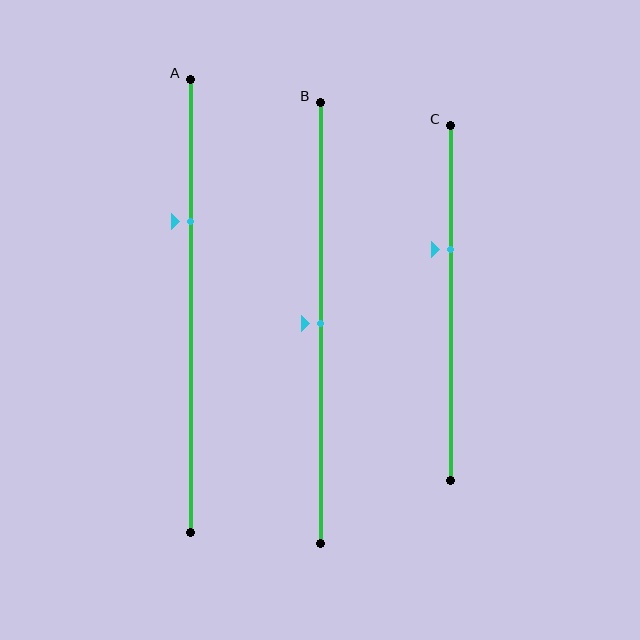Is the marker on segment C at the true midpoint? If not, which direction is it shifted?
No, the marker on segment C is shifted upward by about 15% of the segment length.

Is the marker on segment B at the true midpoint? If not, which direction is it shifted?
Yes, the marker on segment B is at the true midpoint.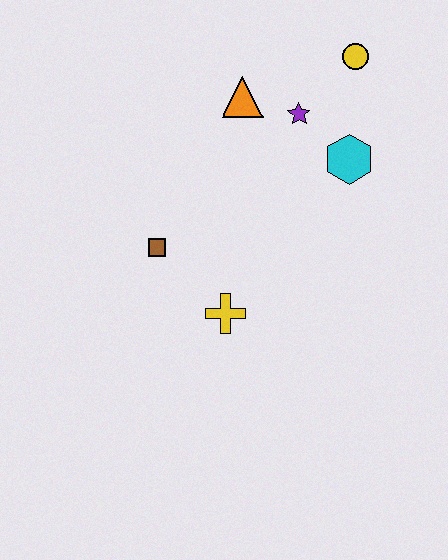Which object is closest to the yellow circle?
The purple star is closest to the yellow circle.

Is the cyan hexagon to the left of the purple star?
No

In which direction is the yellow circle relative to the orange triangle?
The yellow circle is to the right of the orange triangle.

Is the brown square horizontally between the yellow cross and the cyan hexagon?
No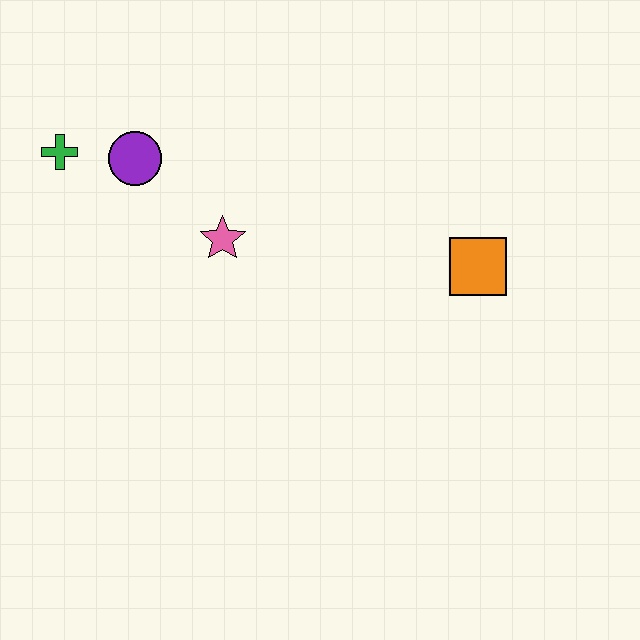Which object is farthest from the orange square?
The green cross is farthest from the orange square.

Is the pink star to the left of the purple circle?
No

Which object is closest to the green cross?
The purple circle is closest to the green cross.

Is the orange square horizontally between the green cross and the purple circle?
No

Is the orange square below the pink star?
Yes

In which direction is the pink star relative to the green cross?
The pink star is to the right of the green cross.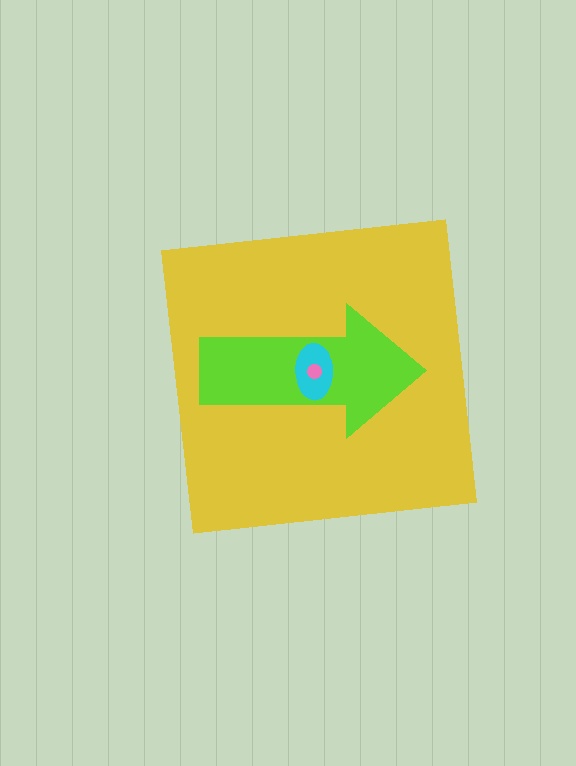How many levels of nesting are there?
4.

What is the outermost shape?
The yellow square.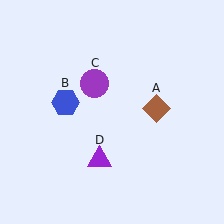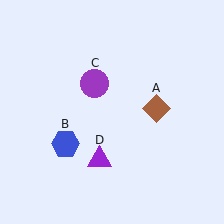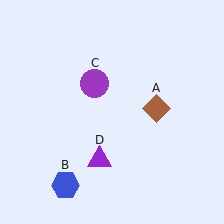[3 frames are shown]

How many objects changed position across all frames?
1 object changed position: blue hexagon (object B).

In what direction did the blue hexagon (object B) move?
The blue hexagon (object B) moved down.